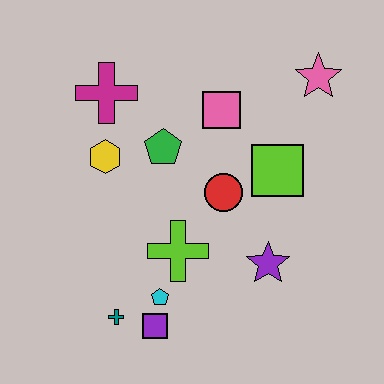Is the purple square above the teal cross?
No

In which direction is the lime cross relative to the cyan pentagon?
The lime cross is above the cyan pentagon.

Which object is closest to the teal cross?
The purple square is closest to the teal cross.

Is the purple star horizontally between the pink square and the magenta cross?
No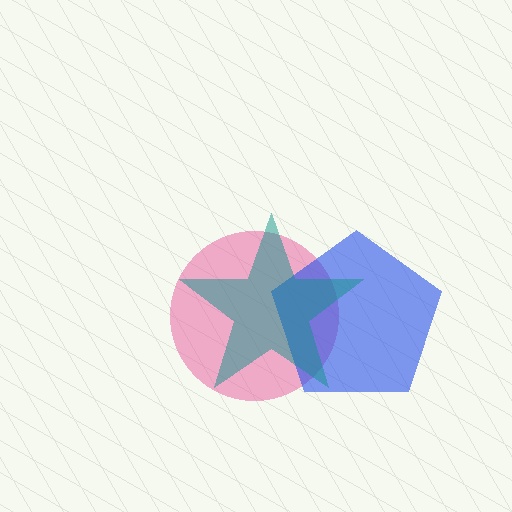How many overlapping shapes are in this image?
There are 3 overlapping shapes in the image.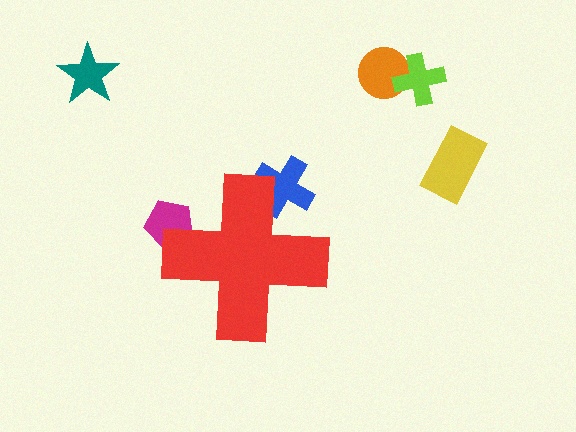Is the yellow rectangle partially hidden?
No, the yellow rectangle is fully visible.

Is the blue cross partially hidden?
Yes, the blue cross is partially hidden behind the red cross.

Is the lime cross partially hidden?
No, the lime cross is fully visible.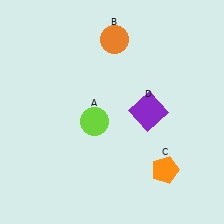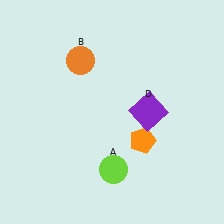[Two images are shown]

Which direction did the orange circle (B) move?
The orange circle (B) moved left.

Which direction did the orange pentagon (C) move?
The orange pentagon (C) moved up.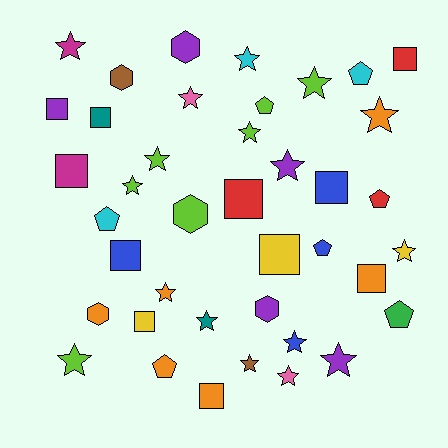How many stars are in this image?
There are 17 stars.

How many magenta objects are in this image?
There are 2 magenta objects.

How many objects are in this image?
There are 40 objects.